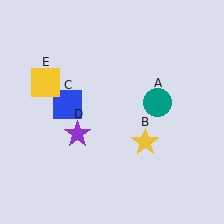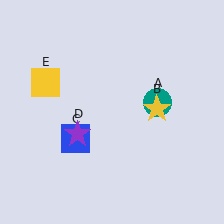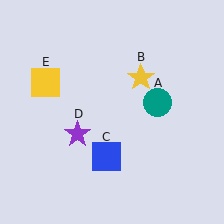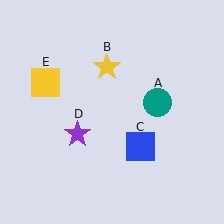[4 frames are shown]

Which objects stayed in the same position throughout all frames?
Teal circle (object A) and purple star (object D) and yellow square (object E) remained stationary.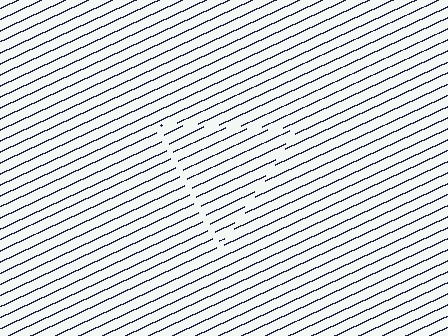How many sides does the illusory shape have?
3 sides — the line-ends trace a triangle.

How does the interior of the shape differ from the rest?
The interior of the shape contains the same grating, shifted by half a period — the contour is defined by the phase discontinuity where line-ends from the inner and outer gratings abut.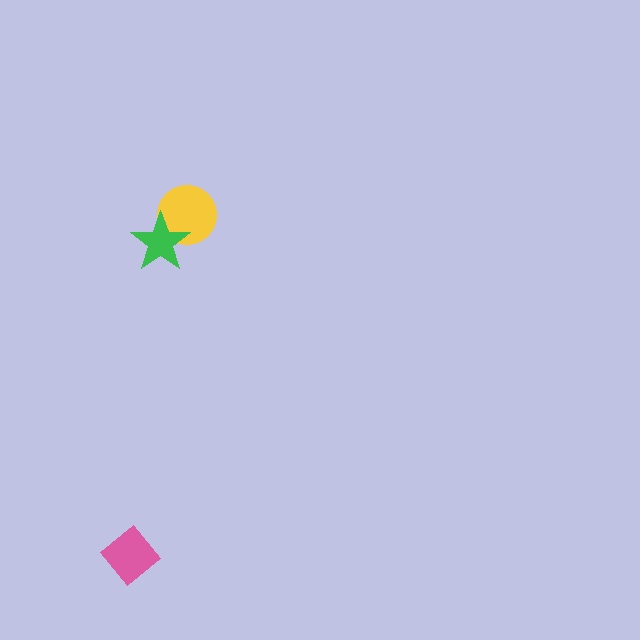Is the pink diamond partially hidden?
No, no other shape covers it.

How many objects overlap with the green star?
1 object overlaps with the green star.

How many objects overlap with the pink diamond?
0 objects overlap with the pink diamond.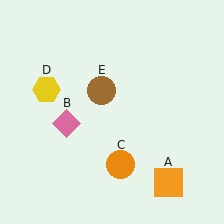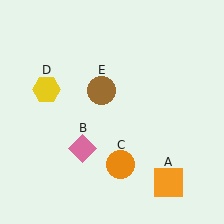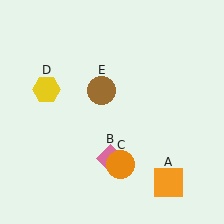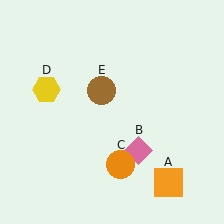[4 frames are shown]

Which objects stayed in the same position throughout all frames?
Orange square (object A) and orange circle (object C) and yellow hexagon (object D) and brown circle (object E) remained stationary.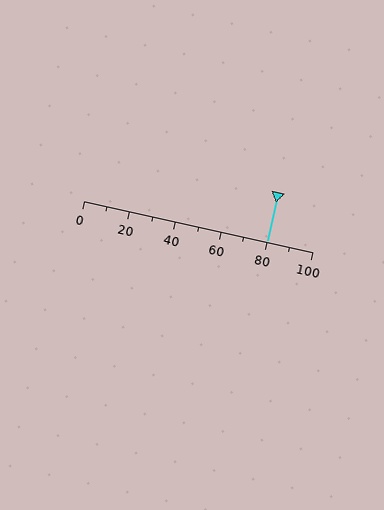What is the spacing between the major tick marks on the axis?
The major ticks are spaced 20 apart.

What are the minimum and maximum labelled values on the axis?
The axis runs from 0 to 100.